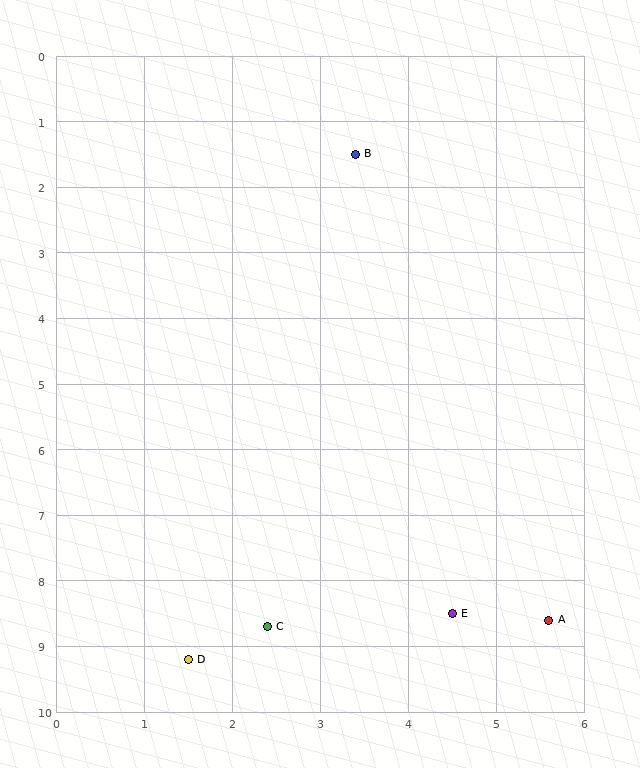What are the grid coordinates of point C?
Point C is at approximately (2.4, 8.7).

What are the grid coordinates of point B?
Point B is at approximately (3.4, 1.5).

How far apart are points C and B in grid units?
Points C and B are about 7.3 grid units apart.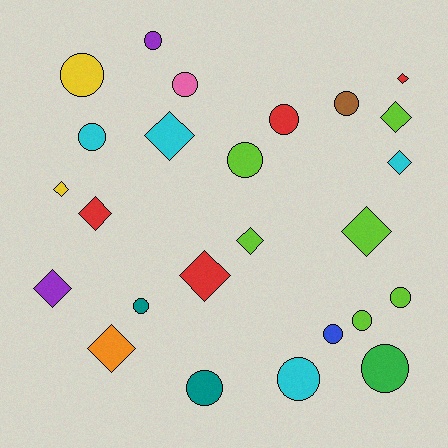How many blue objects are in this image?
There is 1 blue object.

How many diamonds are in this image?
There are 11 diamonds.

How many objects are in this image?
There are 25 objects.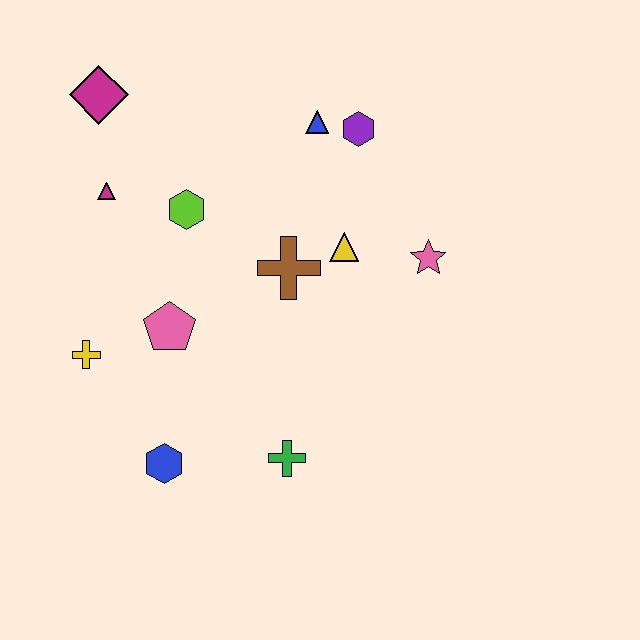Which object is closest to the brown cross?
The yellow triangle is closest to the brown cross.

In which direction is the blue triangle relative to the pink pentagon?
The blue triangle is above the pink pentagon.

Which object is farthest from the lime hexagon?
The green cross is farthest from the lime hexagon.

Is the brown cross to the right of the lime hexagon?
Yes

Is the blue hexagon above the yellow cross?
No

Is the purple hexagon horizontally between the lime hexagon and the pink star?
Yes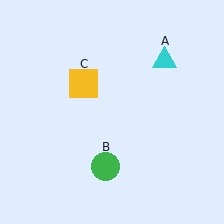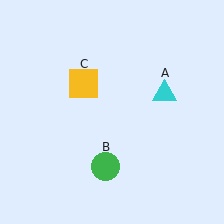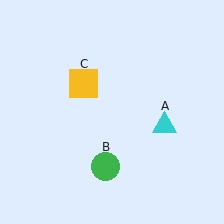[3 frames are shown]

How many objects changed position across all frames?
1 object changed position: cyan triangle (object A).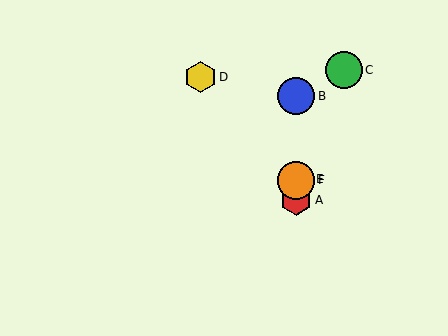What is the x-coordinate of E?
Object E is at x≈296.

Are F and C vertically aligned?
No, F is at x≈296 and C is at x≈344.